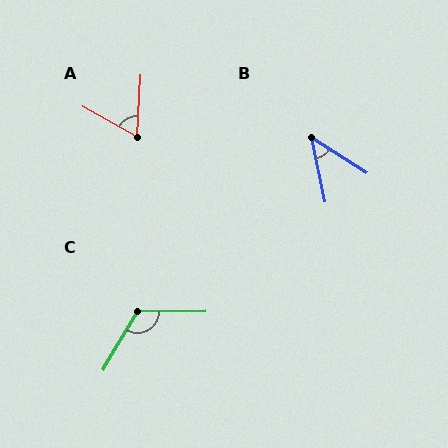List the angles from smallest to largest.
B (46°), A (64°), C (122°).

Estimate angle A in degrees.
Approximately 64 degrees.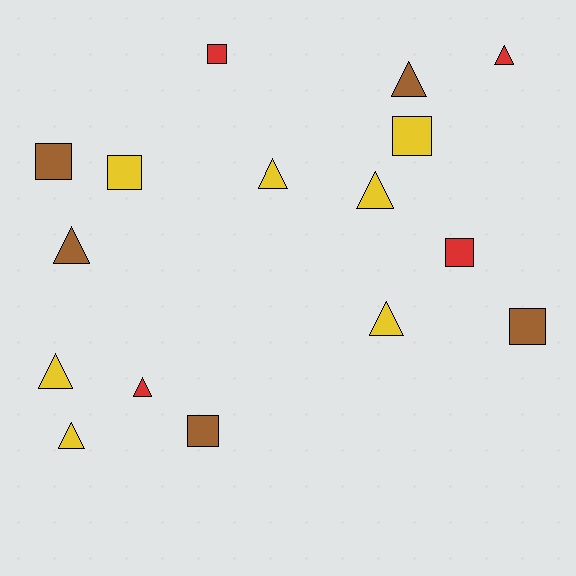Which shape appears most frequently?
Triangle, with 9 objects.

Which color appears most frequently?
Yellow, with 7 objects.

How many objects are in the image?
There are 16 objects.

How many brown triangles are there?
There are 2 brown triangles.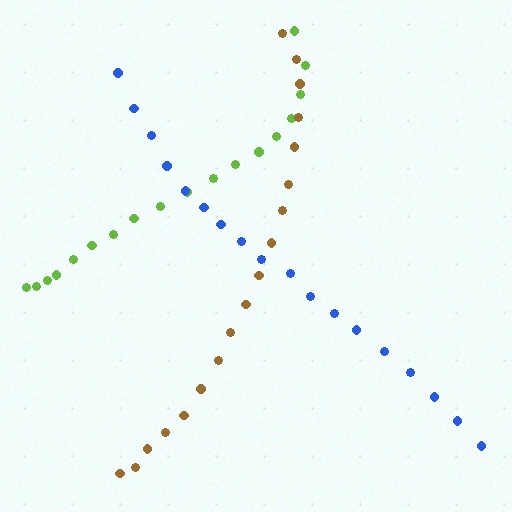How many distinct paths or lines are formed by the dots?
There are 3 distinct paths.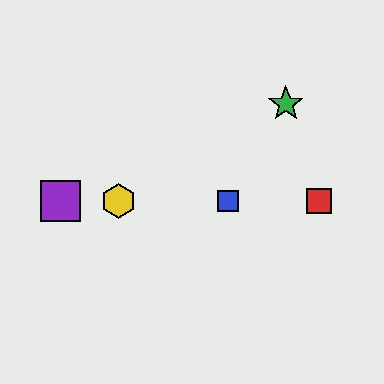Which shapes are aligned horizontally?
The red square, the blue square, the yellow hexagon, the purple square are aligned horizontally.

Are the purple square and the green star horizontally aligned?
No, the purple square is at y≈201 and the green star is at y≈104.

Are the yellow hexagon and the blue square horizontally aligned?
Yes, both are at y≈201.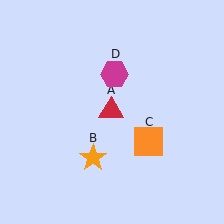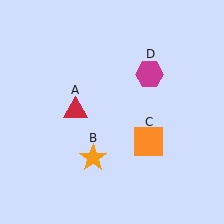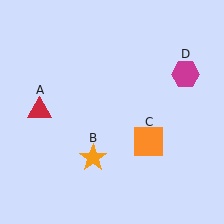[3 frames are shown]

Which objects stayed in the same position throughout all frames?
Orange star (object B) and orange square (object C) remained stationary.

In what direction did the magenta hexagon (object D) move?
The magenta hexagon (object D) moved right.